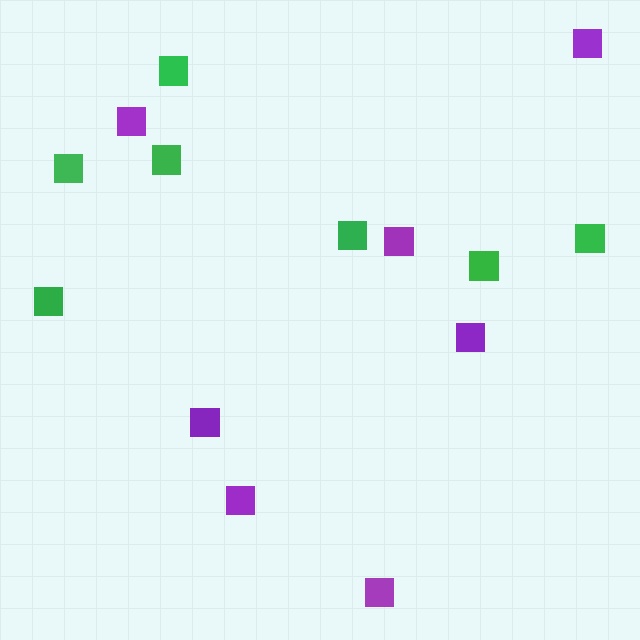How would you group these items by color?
There are 2 groups: one group of purple squares (7) and one group of green squares (7).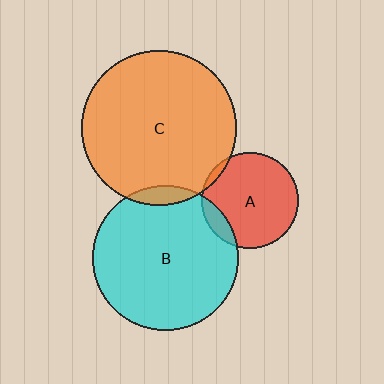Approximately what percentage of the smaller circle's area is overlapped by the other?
Approximately 10%.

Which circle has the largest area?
Circle C (orange).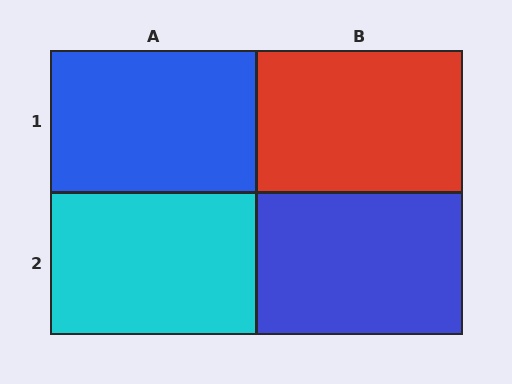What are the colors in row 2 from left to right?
Cyan, blue.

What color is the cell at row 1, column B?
Red.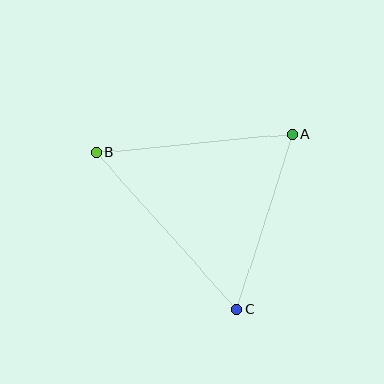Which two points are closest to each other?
Points A and C are closest to each other.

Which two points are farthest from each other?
Points B and C are farthest from each other.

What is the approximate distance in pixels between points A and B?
The distance between A and B is approximately 197 pixels.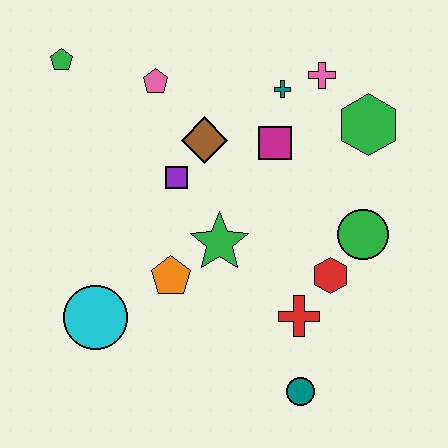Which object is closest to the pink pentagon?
The brown diamond is closest to the pink pentagon.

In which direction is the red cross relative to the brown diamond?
The red cross is below the brown diamond.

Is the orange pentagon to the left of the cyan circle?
No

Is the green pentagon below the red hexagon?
No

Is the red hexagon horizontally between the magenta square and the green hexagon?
Yes